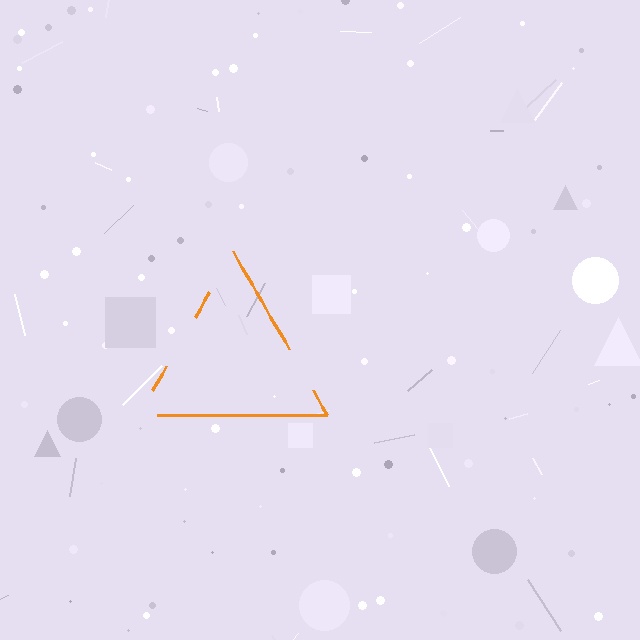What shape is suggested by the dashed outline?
The dashed outline suggests a triangle.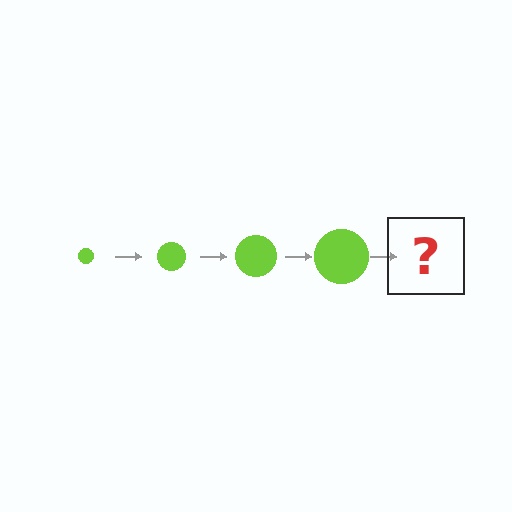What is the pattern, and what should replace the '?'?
The pattern is that the circle gets progressively larger each step. The '?' should be a lime circle, larger than the previous one.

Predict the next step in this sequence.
The next step is a lime circle, larger than the previous one.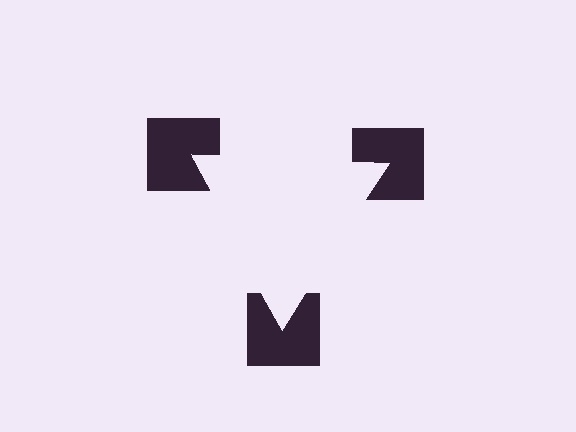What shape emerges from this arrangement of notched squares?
An illusory triangle — its edges are inferred from the aligned wedge cuts in the notched squares, not physically drawn.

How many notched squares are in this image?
There are 3 — one at each vertex of the illusory triangle.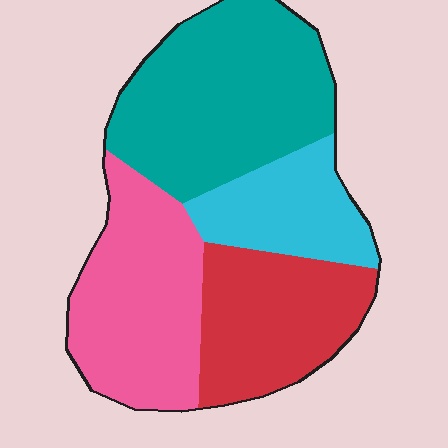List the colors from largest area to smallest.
From largest to smallest: teal, pink, red, cyan.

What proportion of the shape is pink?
Pink covers 27% of the shape.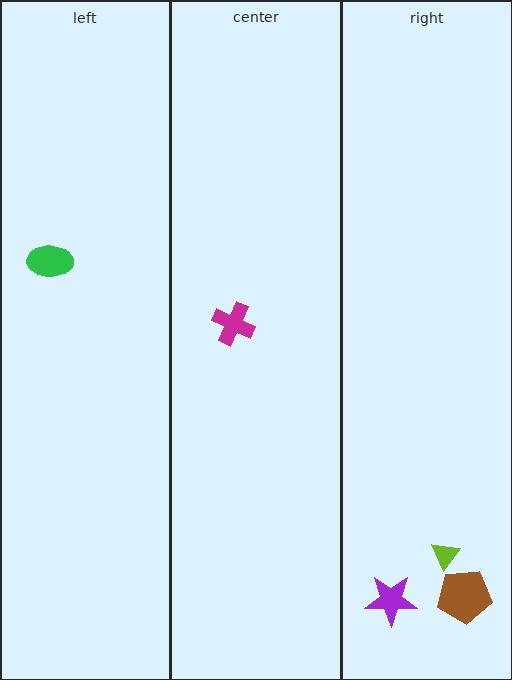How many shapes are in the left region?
1.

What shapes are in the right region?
The purple star, the lime triangle, the brown pentagon.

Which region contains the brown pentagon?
The right region.